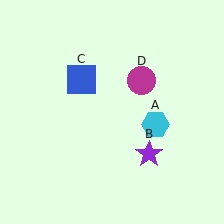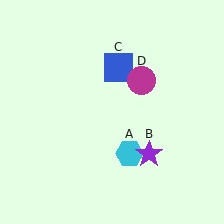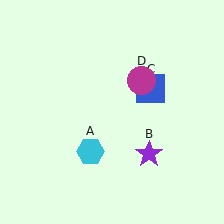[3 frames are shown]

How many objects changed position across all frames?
2 objects changed position: cyan hexagon (object A), blue square (object C).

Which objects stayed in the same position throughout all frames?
Purple star (object B) and magenta circle (object D) remained stationary.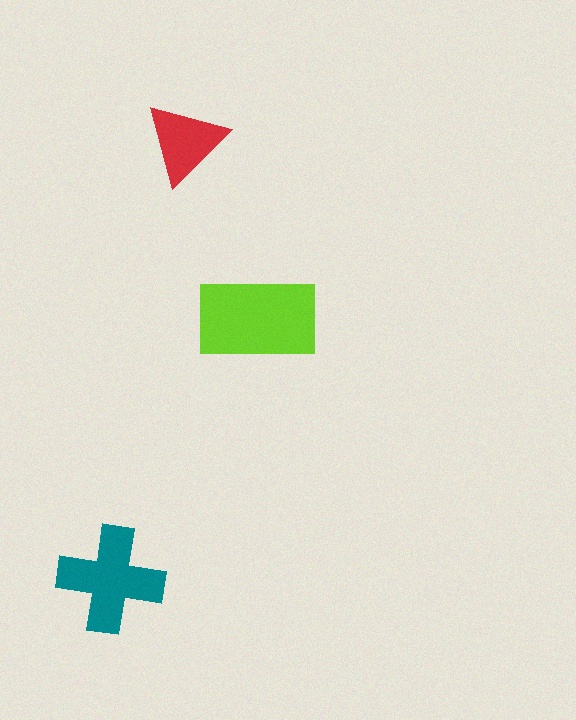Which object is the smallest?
The red triangle.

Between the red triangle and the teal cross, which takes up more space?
The teal cross.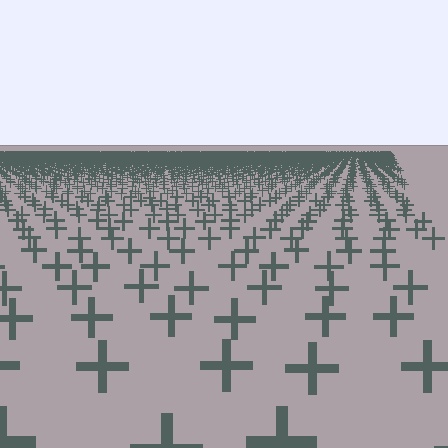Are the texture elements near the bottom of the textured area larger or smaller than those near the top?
Larger. Near the bottom, elements are closer to the viewer and appear at a bigger on-screen size.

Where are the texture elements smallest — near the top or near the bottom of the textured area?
Near the top.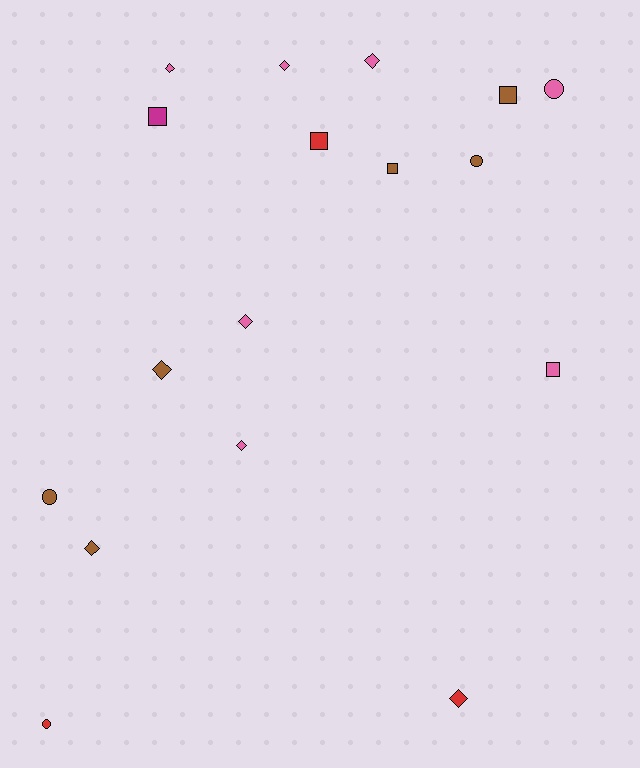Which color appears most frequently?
Pink, with 7 objects.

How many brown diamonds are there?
There are 2 brown diamonds.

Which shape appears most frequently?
Diamond, with 8 objects.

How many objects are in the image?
There are 17 objects.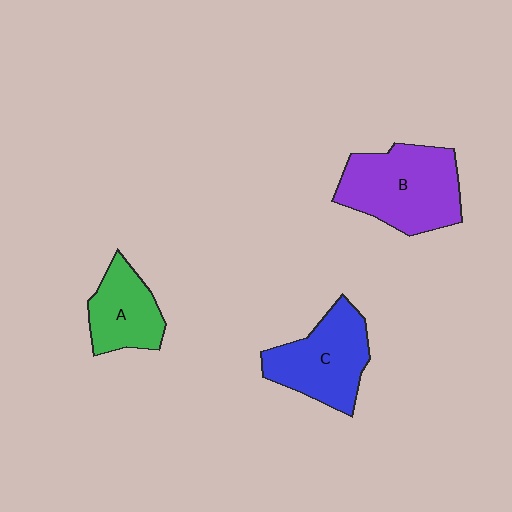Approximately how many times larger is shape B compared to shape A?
Approximately 1.7 times.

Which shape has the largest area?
Shape B (purple).